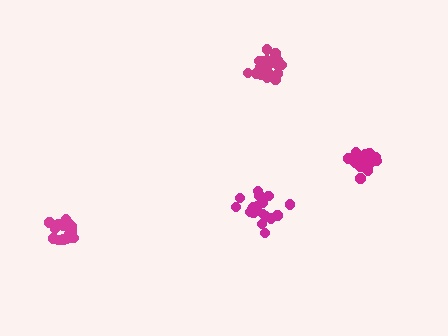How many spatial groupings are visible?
There are 4 spatial groupings.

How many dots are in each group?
Group 1: 21 dots, Group 2: 19 dots, Group 3: 18 dots, Group 4: 21 dots (79 total).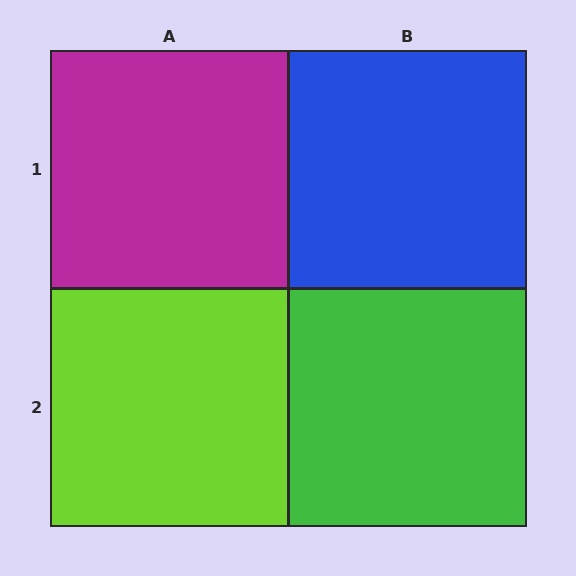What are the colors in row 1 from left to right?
Magenta, blue.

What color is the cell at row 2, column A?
Lime.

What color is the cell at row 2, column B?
Green.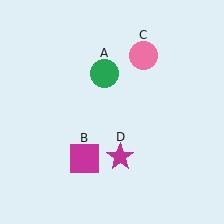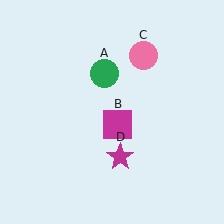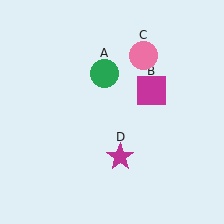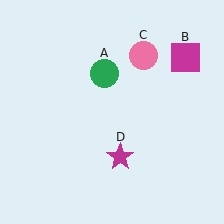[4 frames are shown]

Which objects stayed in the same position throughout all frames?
Green circle (object A) and pink circle (object C) and magenta star (object D) remained stationary.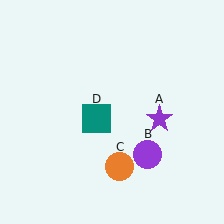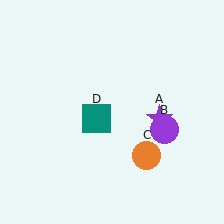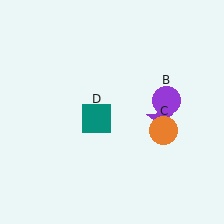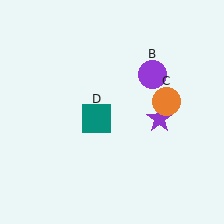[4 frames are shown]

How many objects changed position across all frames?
2 objects changed position: purple circle (object B), orange circle (object C).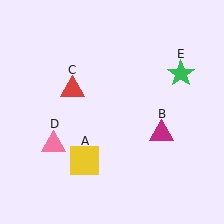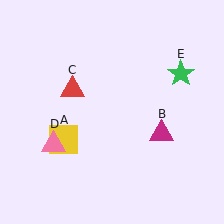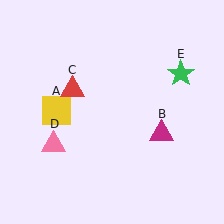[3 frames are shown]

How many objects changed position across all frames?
1 object changed position: yellow square (object A).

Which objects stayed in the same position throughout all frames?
Magenta triangle (object B) and red triangle (object C) and pink triangle (object D) and green star (object E) remained stationary.